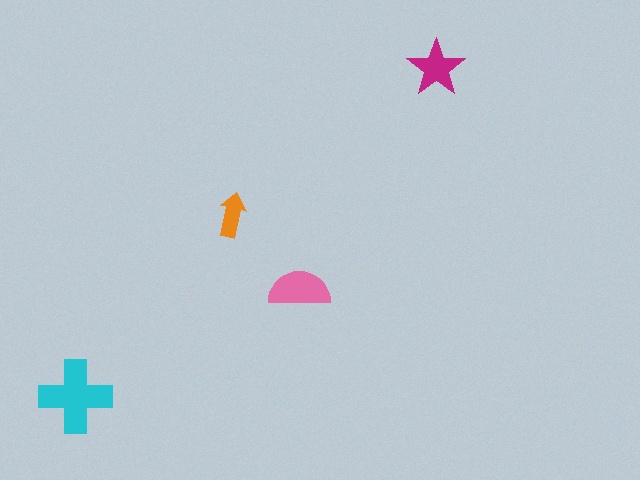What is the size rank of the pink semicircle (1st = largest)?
2nd.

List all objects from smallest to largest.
The orange arrow, the magenta star, the pink semicircle, the cyan cross.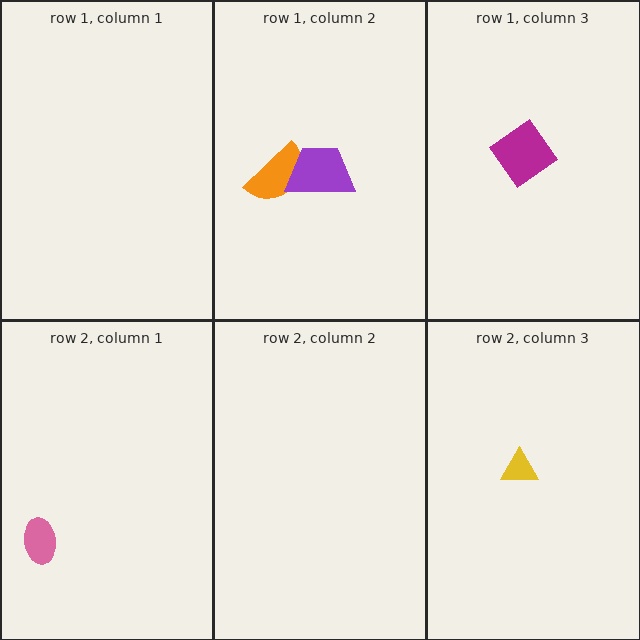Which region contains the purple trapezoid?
The row 1, column 2 region.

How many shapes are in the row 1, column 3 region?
1.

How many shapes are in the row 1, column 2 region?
2.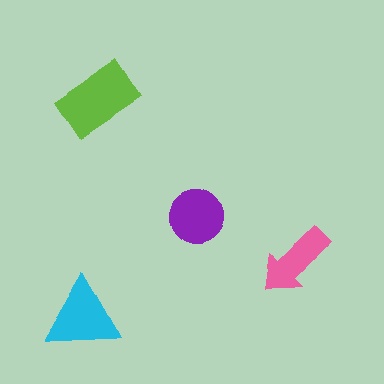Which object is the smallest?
The pink arrow.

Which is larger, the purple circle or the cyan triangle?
The cyan triangle.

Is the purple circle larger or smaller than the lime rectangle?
Smaller.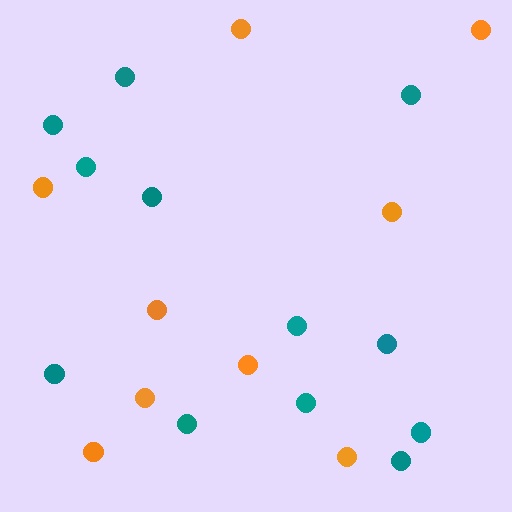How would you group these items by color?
There are 2 groups: one group of orange circles (9) and one group of teal circles (12).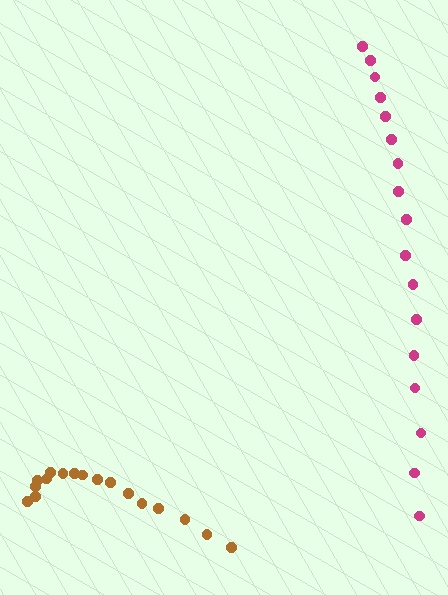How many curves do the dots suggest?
There are 2 distinct paths.